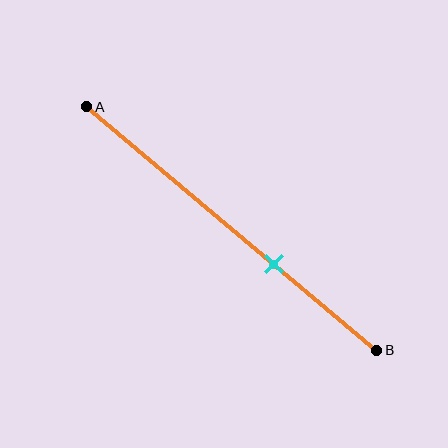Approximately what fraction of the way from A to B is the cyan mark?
The cyan mark is approximately 65% of the way from A to B.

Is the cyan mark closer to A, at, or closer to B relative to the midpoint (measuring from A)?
The cyan mark is closer to point B than the midpoint of segment AB.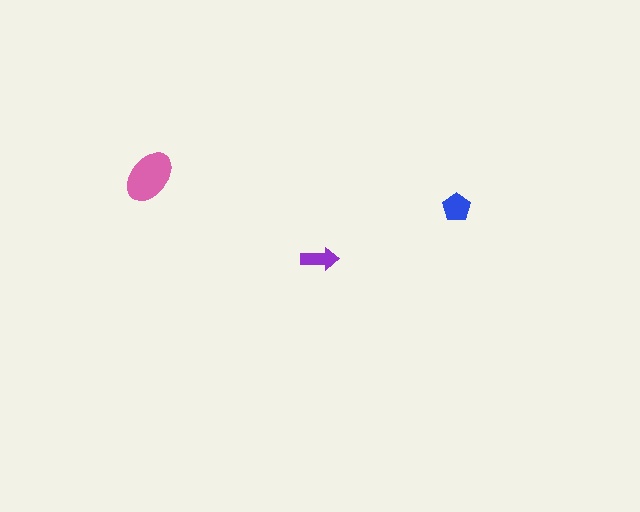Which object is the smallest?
The purple arrow.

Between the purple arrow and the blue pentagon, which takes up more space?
The blue pentagon.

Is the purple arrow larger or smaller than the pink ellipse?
Smaller.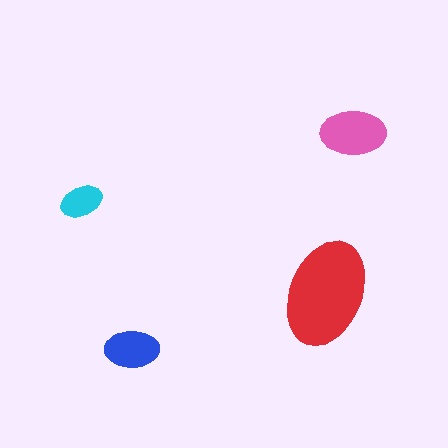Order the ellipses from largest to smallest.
the red one, the pink one, the blue one, the cyan one.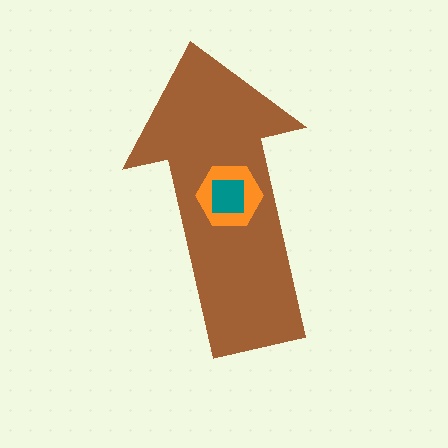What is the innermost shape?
The teal square.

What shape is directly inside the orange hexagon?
The teal square.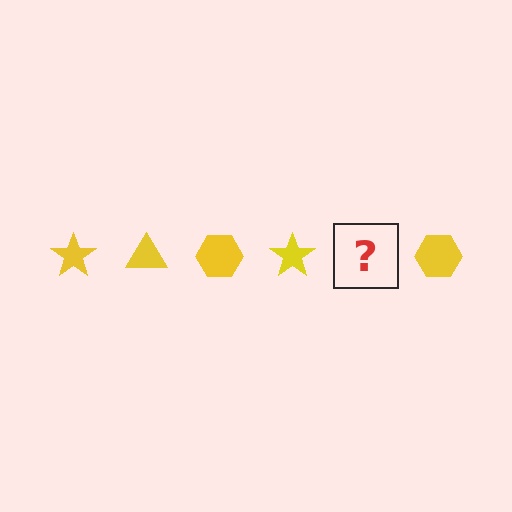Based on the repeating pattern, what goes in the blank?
The blank should be a yellow triangle.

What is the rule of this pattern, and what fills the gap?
The rule is that the pattern cycles through star, triangle, hexagon shapes in yellow. The gap should be filled with a yellow triangle.